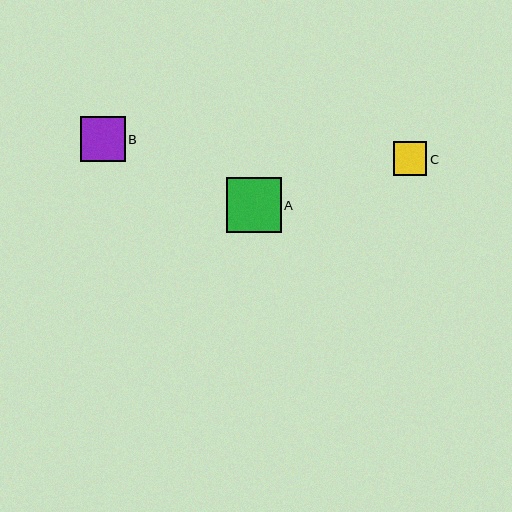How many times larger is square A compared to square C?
Square A is approximately 1.6 times the size of square C.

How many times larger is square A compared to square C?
Square A is approximately 1.6 times the size of square C.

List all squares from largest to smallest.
From largest to smallest: A, B, C.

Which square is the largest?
Square A is the largest with a size of approximately 55 pixels.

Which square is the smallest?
Square C is the smallest with a size of approximately 34 pixels.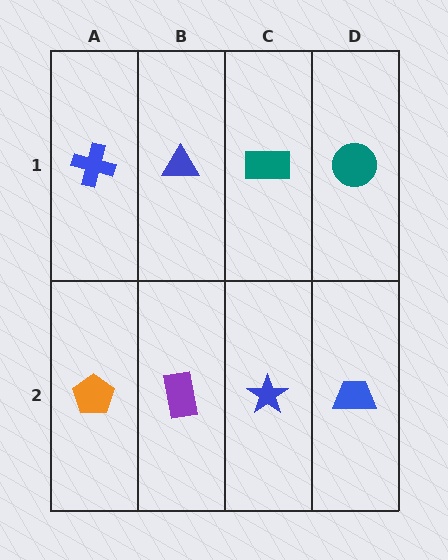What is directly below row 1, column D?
A blue trapezoid.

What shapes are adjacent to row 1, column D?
A blue trapezoid (row 2, column D), a teal rectangle (row 1, column C).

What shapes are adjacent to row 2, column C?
A teal rectangle (row 1, column C), a purple rectangle (row 2, column B), a blue trapezoid (row 2, column D).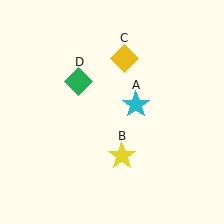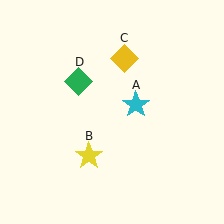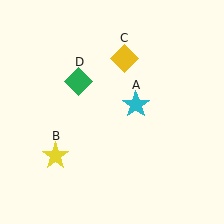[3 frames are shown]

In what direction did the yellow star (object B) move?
The yellow star (object B) moved left.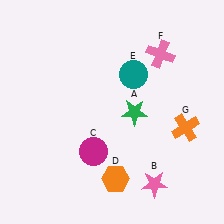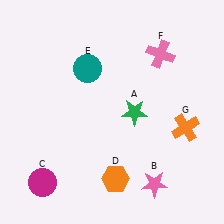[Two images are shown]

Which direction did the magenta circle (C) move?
The magenta circle (C) moved left.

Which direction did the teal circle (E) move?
The teal circle (E) moved left.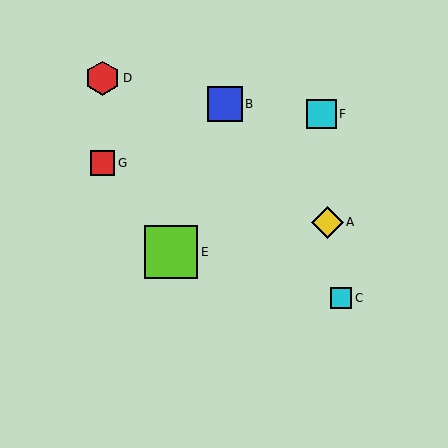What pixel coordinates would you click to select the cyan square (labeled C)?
Click at (341, 298) to select the cyan square C.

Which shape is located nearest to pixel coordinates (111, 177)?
The red square (labeled G) at (103, 163) is nearest to that location.